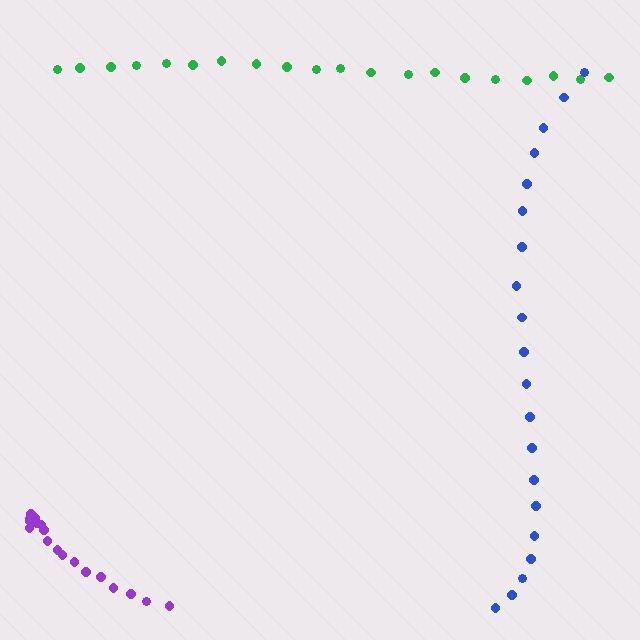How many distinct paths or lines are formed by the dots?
There are 3 distinct paths.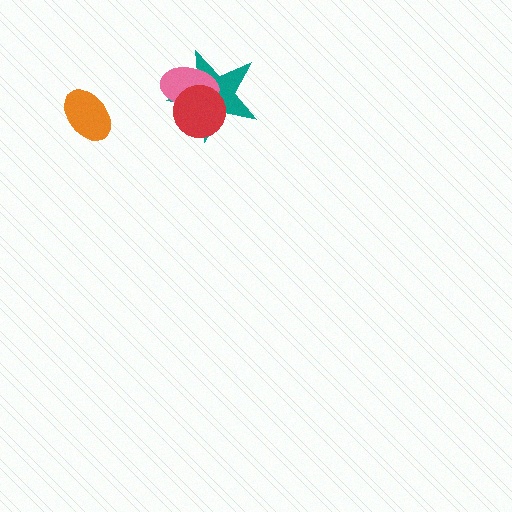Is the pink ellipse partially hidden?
Yes, it is partially covered by another shape.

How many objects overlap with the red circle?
2 objects overlap with the red circle.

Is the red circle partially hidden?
No, no other shape covers it.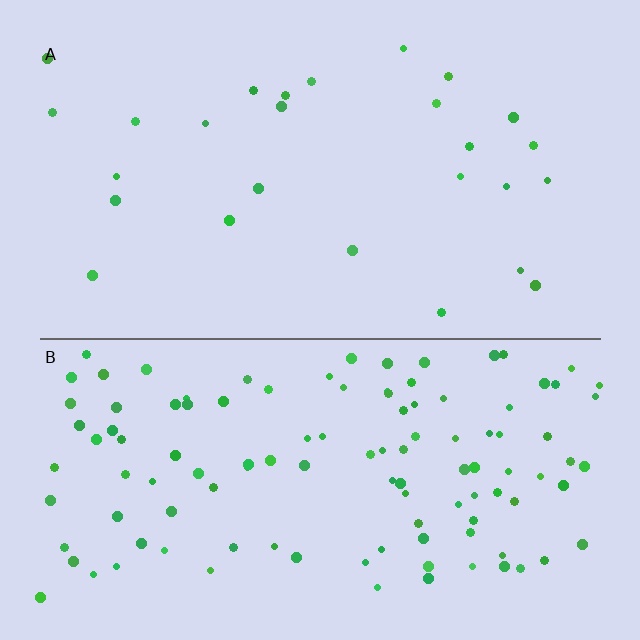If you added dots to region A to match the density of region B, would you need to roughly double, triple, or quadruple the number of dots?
Approximately quadruple.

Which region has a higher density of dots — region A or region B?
B (the bottom).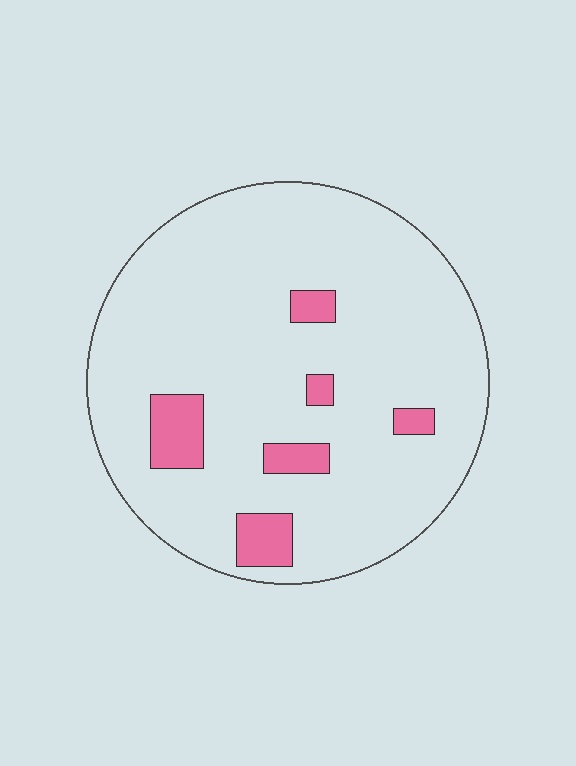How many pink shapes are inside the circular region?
6.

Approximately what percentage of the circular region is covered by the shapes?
Approximately 10%.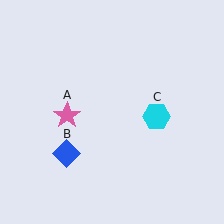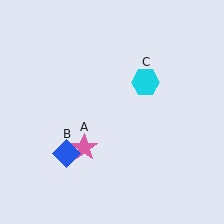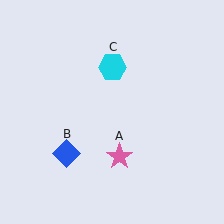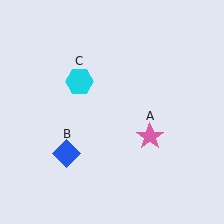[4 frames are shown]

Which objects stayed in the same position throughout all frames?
Blue diamond (object B) remained stationary.